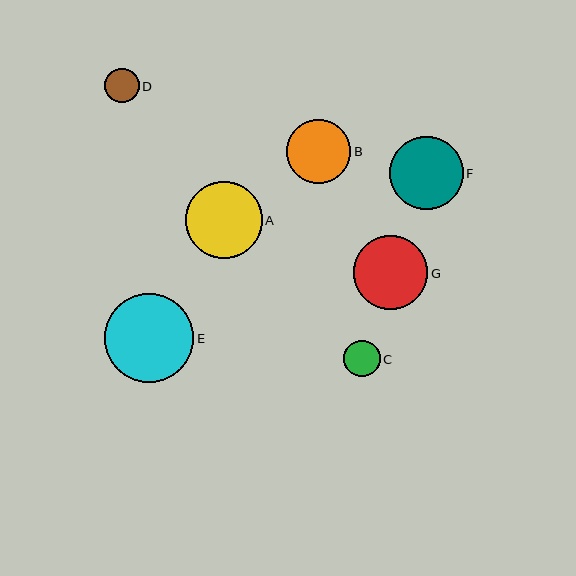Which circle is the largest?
Circle E is the largest with a size of approximately 89 pixels.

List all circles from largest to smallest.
From largest to smallest: E, A, G, F, B, C, D.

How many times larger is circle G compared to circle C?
Circle G is approximately 2.0 times the size of circle C.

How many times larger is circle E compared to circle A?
Circle E is approximately 1.2 times the size of circle A.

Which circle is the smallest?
Circle D is the smallest with a size of approximately 34 pixels.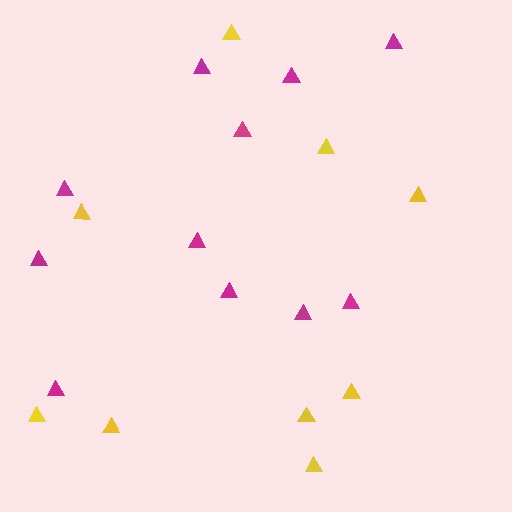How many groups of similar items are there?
There are 2 groups: one group of magenta triangles (11) and one group of yellow triangles (9).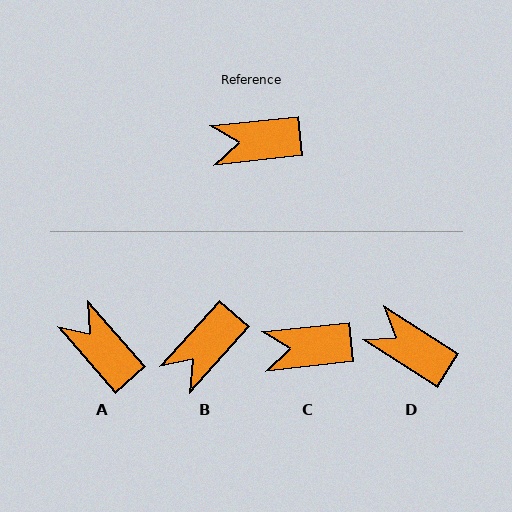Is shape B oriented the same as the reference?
No, it is off by about 42 degrees.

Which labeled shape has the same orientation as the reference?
C.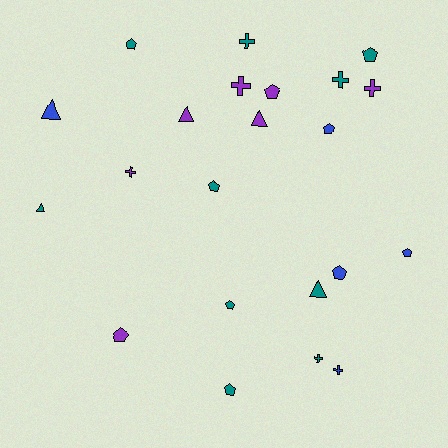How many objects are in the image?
There are 22 objects.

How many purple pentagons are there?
There are 2 purple pentagons.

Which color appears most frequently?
Teal, with 10 objects.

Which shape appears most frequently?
Pentagon, with 10 objects.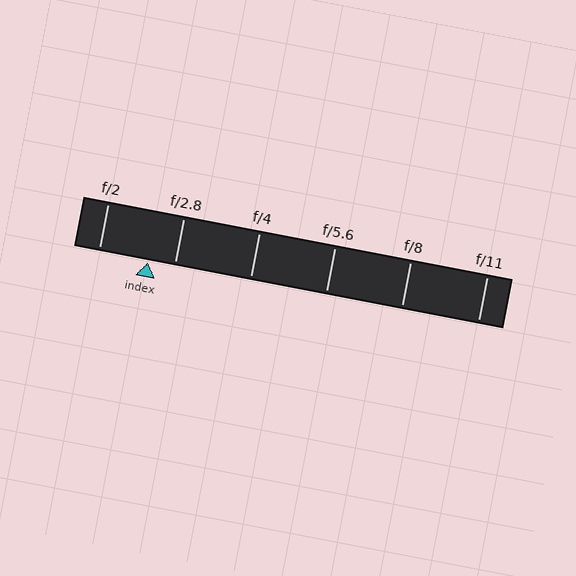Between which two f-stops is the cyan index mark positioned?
The index mark is between f/2 and f/2.8.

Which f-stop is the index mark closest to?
The index mark is closest to f/2.8.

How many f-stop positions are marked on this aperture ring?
There are 6 f-stop positions marked.